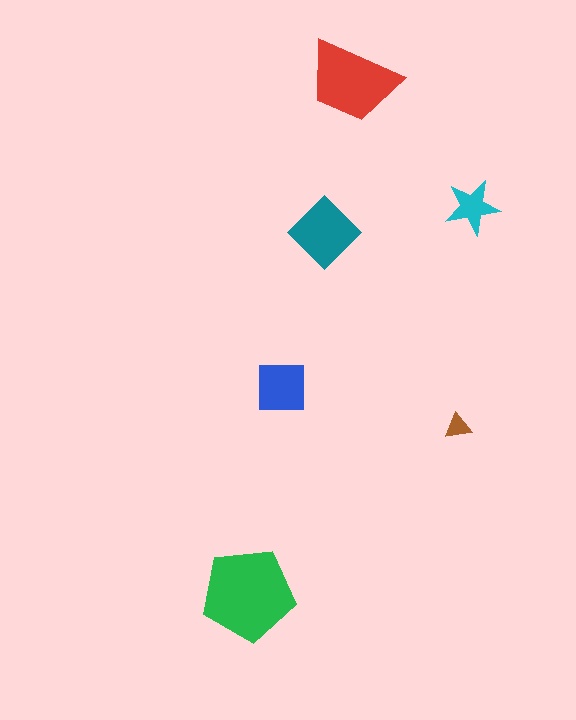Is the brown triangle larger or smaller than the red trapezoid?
Smaller.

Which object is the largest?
The green pentagon.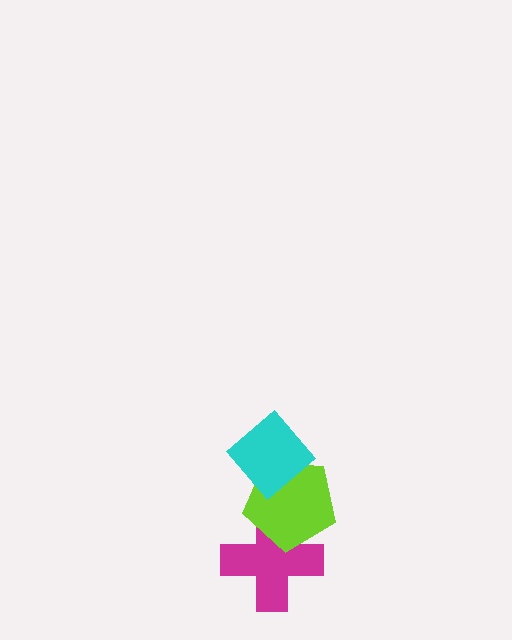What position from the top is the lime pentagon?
The lime pentagon is 2nd from the top.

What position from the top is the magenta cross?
The magenta cross is 3rd from the top.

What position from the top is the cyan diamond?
The cyan diamond is 1st from the top.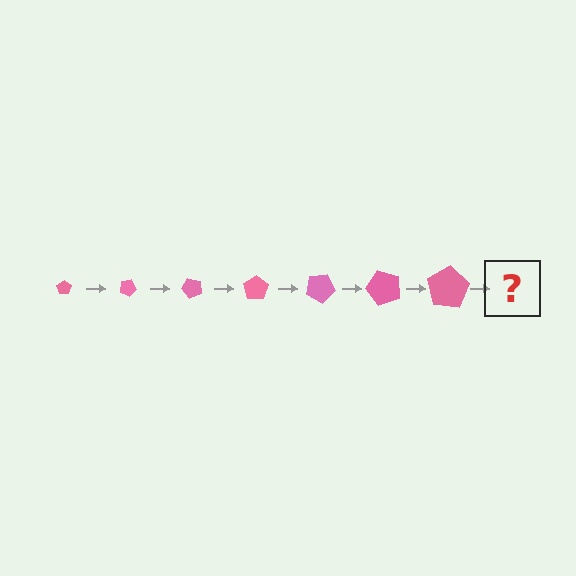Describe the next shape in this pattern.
It should be a pentagon, larger than the previous one and rotated 175 degrees from the start.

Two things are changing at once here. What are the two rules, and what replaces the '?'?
The two rules are that the pentagon grows larger each step and it rotates 25 degrees each step. The '?' should be a pentagon, larger than the previous one and rotated 175 degrees from the start.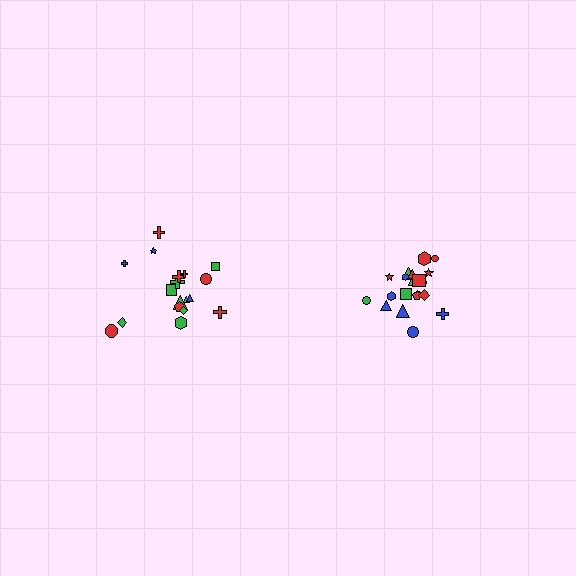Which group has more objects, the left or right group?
The right group.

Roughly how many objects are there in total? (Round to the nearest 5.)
Roughly 40 objects in total.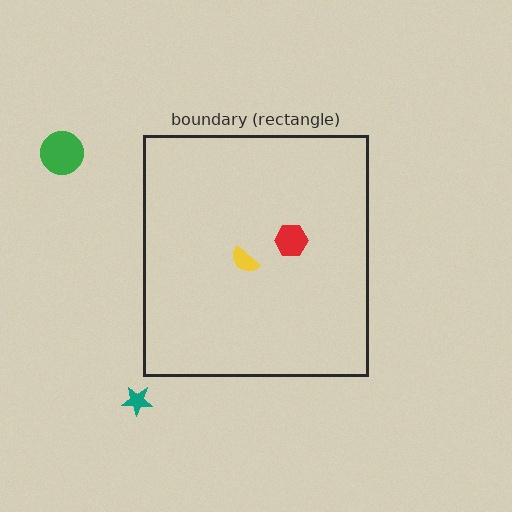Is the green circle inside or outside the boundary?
Outside.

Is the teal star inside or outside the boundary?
Outside.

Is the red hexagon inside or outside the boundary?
Inside.